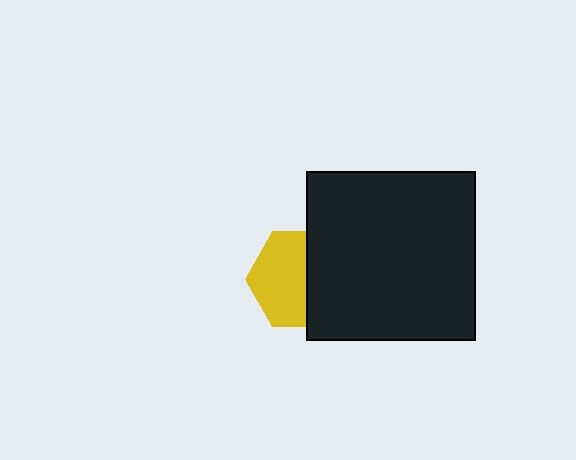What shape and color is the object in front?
The object in front is a black square.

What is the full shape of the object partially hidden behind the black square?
The partially hidden object is a yellow hexagon.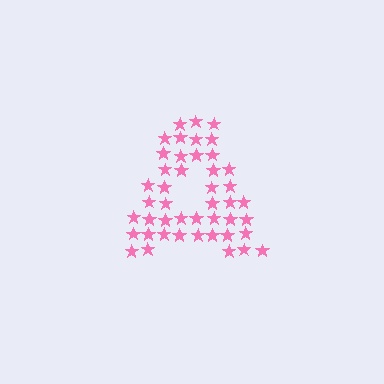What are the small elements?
The small elements are stars.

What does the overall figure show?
The overall figure shows the letter A.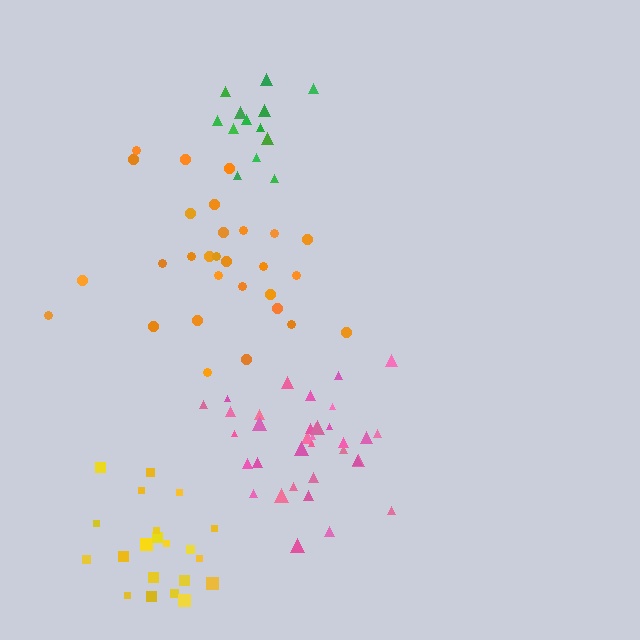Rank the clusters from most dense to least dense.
pink, yellow, green, orange.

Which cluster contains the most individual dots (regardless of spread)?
Pink (35).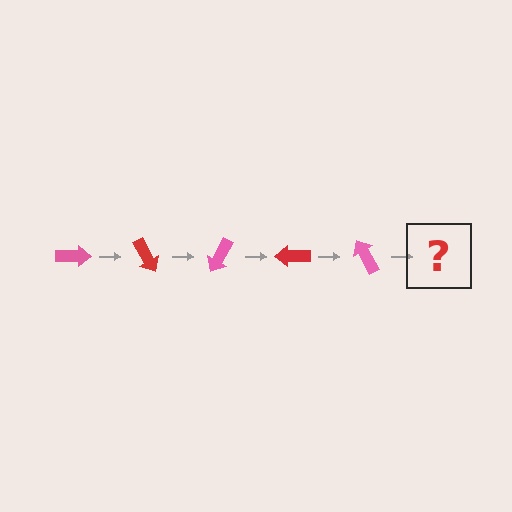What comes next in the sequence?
The next element should be a red arrow, rotated 300 degrees from the start.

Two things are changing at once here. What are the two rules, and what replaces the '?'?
The two rules are that it rotates 60 degrees each step and the color cycles through pink and red. The '?' should be a red arrow, rotated 300 degrees from the start.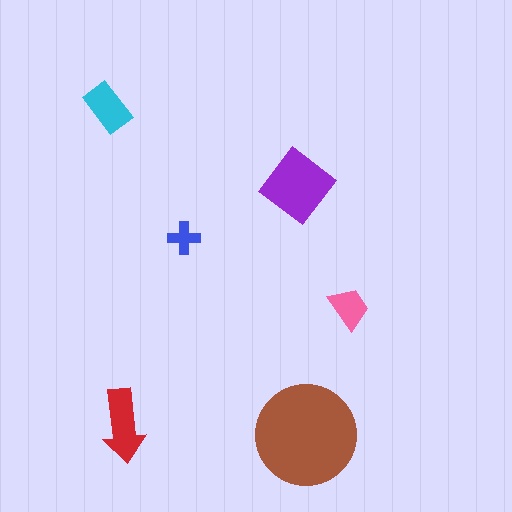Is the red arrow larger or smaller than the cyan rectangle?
Larger.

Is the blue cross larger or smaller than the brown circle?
Smaller.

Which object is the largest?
The brown circle.